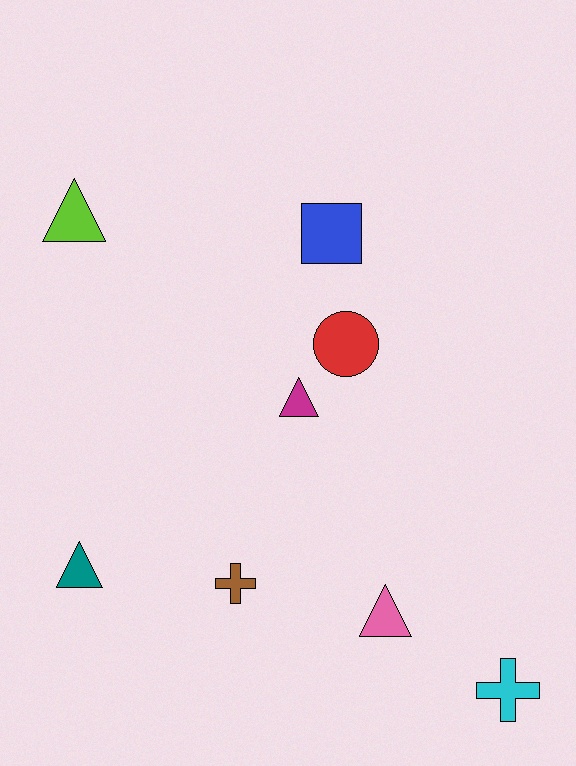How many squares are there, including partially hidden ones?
There is 1 square.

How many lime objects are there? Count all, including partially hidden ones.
There is 1 lime object.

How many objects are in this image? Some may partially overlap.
There are 8 objects.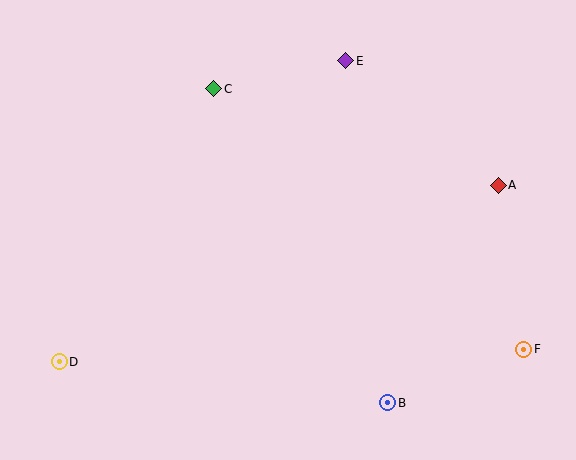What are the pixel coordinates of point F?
Point F is at (523, 349).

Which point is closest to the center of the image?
Point C at (214, 89) is closest to the center.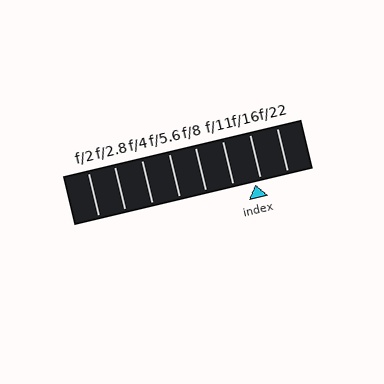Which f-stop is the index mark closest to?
The index mark is closest to f/16.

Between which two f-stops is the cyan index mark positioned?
The index mark is between f/11 and f/16.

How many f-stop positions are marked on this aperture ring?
There are 8 f-stop positions marked.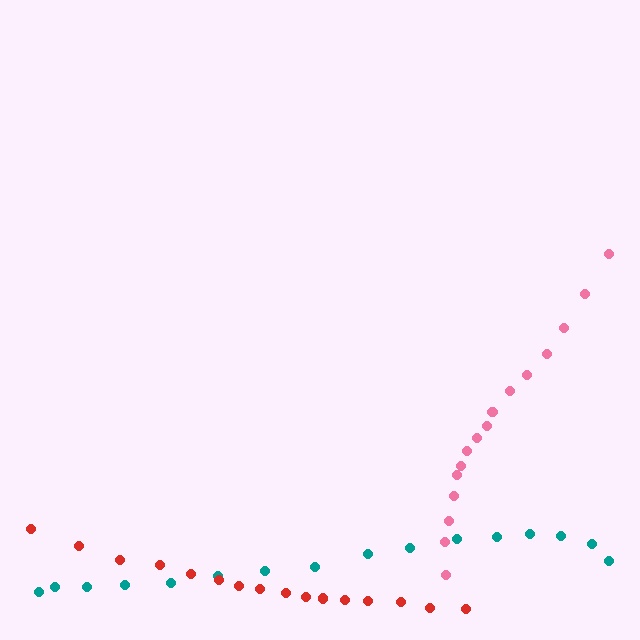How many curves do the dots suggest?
There are 3 distinct paths.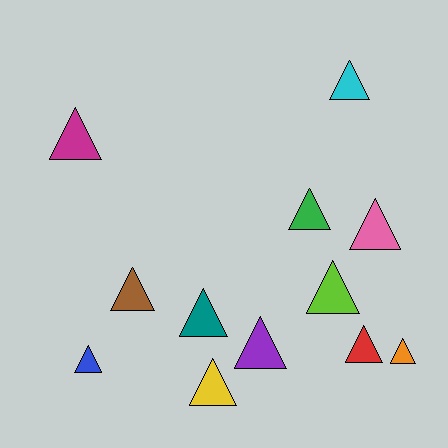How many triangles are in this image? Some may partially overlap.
There are 12 triangles.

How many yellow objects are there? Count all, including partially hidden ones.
There is 1 yellow object.